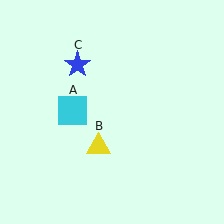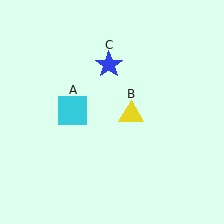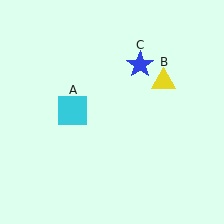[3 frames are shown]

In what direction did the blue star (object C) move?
The blue star (object C) moved right.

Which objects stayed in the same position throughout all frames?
Cyan square (object A) remained stationary.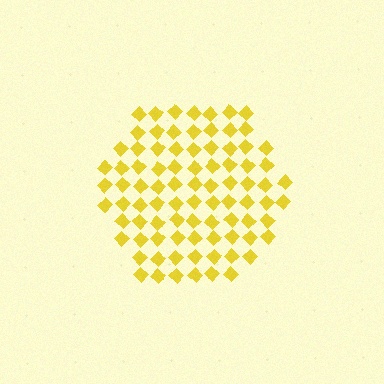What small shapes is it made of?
It is made of small diamonds.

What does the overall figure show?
The overall figure shows a hexagon.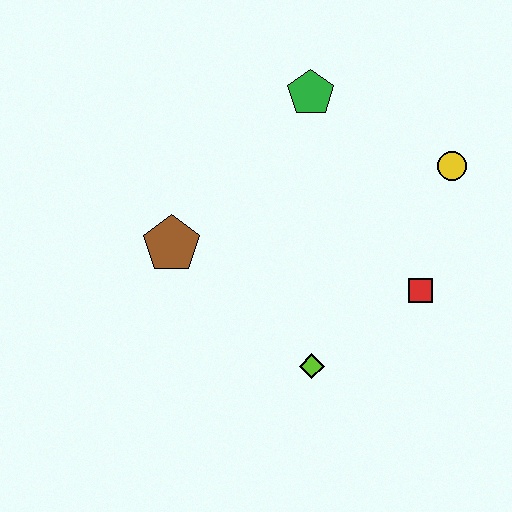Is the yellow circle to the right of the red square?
Yes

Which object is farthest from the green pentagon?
The lime diamond is farthest from the green pentagon.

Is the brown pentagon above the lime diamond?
Yes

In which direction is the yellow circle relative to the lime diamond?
The yellow circle is above the lime diamond.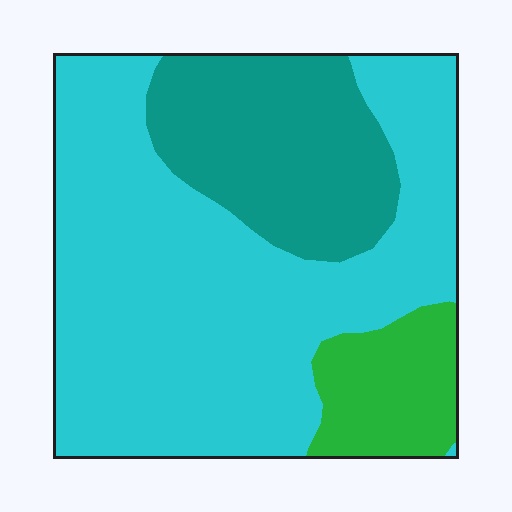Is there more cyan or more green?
Cyan.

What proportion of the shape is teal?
Teal covers about 25% of the shape.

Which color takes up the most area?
Cyan, at roughly 65%.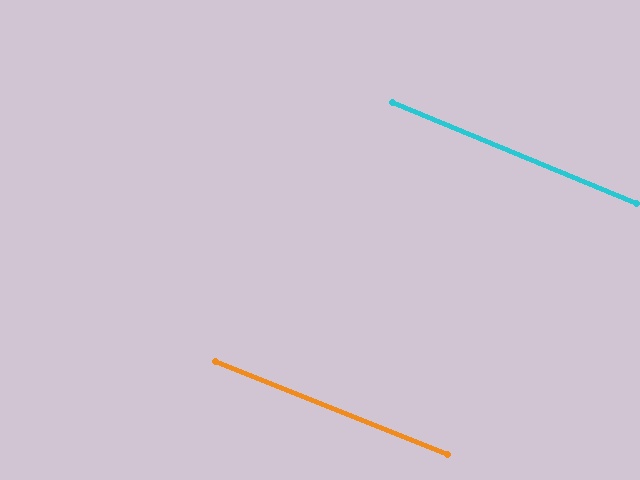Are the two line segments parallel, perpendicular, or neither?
Parallel — their directions differ by only 0.8°.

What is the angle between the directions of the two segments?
Approximately 1 degree.